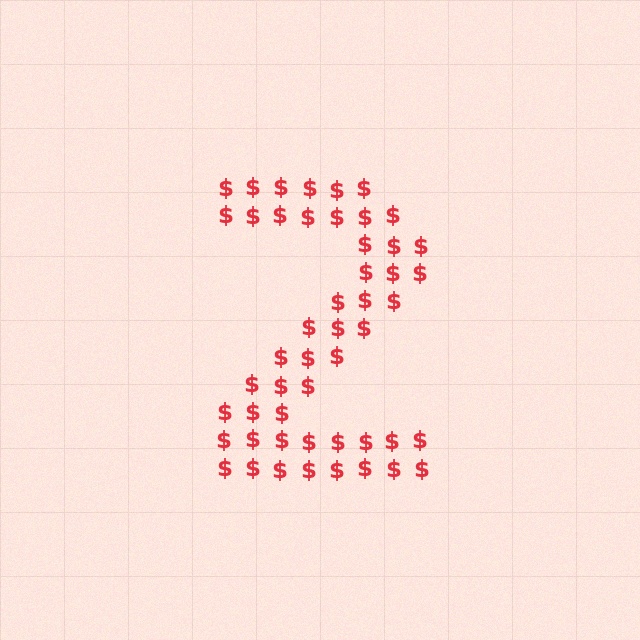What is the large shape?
The large shape is the digit 2.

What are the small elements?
The small elements are dollar signs.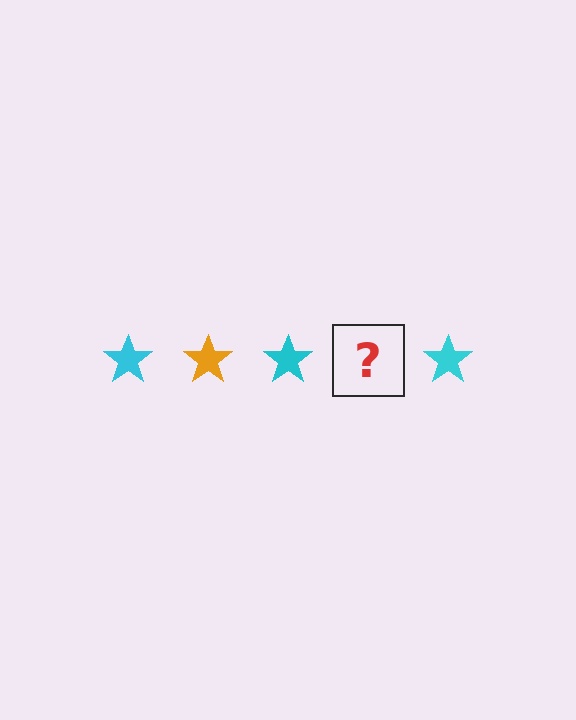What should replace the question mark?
The question mark should be replaced with an orange star.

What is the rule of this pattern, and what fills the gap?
The rule is that the pattern cycles through cyan, orange stars. The gap should be filled with an orange star.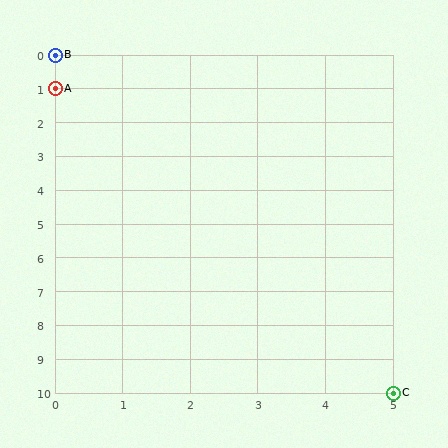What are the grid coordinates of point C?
Point C is at grid coordinates (5, 10).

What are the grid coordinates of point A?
Point A is at grid coordinates (0, 1).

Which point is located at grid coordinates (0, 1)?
Point A is at (0, 1).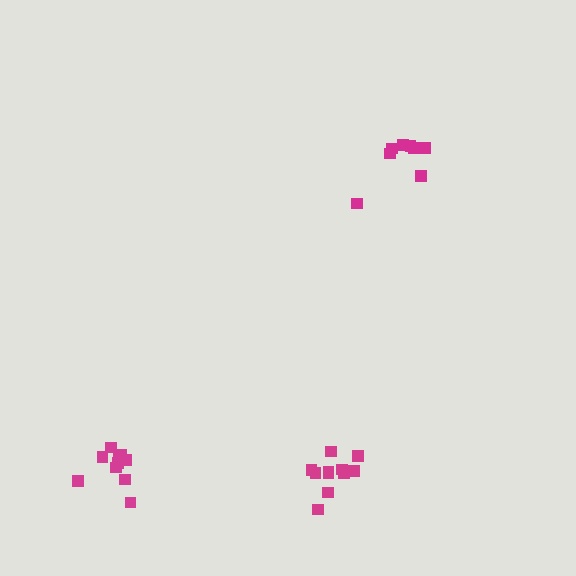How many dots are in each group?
Group 1: 8 dots, Group 2: 11 dots, Group 3: 12 dots (31 total).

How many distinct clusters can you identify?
There are 3 distinct clusters.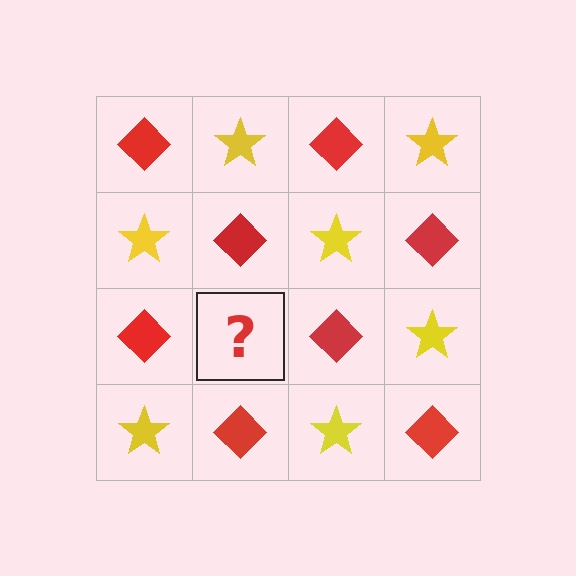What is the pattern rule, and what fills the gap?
The rule is that it alternates red diamond and yellow star in a checkerboard pattern. The gap should be filled with a yellow star.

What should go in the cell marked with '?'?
The missing cell should contain a yellow star.